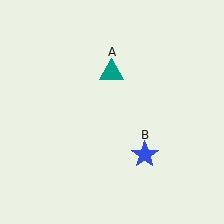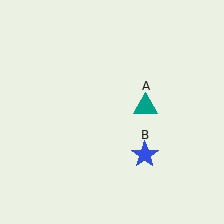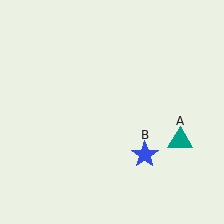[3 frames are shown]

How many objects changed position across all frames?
1 object changed position: teal triangle (object A).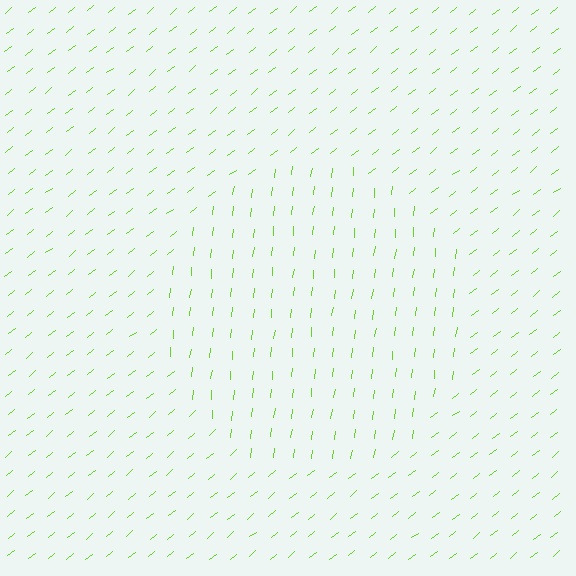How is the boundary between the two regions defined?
The boundary is defined purely by a change in line orientation (approximately 45 degrees difference). All lines are the same color and thickness.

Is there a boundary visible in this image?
Yes, there is a texture boundary formed by a change in line orientation.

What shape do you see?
I see a circle.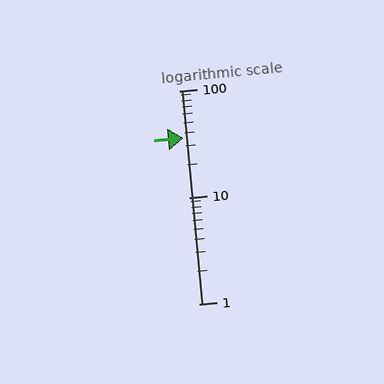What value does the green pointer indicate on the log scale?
The pointer indicates approximately 36.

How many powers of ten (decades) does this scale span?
The scale spans 2 decades, from 1 to 100.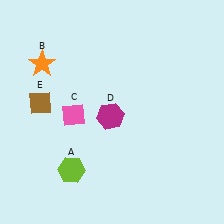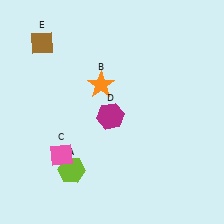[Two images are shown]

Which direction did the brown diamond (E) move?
The brown diamond (E) moved up.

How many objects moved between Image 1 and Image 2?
3 objects moved between the two images.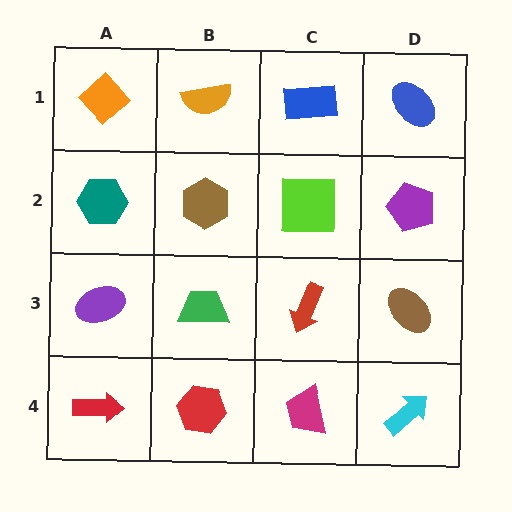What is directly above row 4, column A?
A purple ellipse.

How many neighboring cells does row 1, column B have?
3.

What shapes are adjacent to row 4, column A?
A purple ellipse (row 3, column A), a red hexagon (row 4, column B).